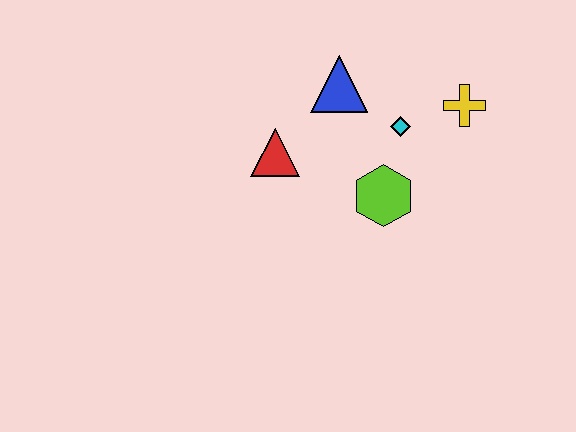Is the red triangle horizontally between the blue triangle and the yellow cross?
No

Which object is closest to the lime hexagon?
The cyan diamond is closest to the lime hexagon.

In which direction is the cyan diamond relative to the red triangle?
The cyan diamond is to the right of the red triangle.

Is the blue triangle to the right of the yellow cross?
No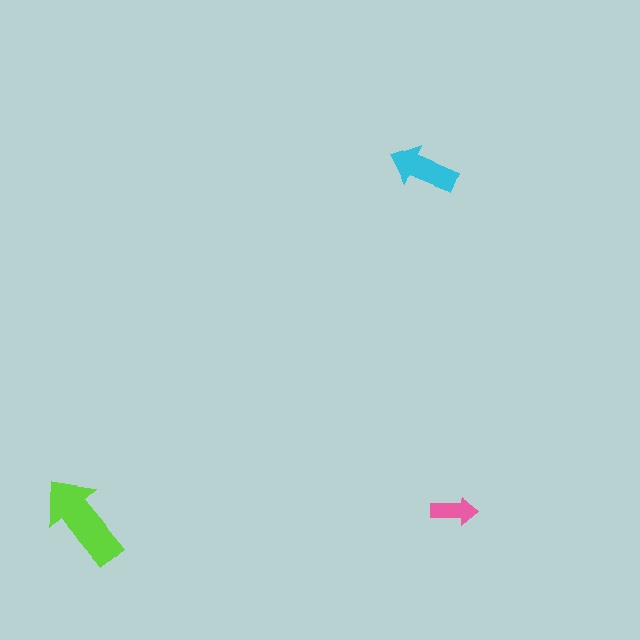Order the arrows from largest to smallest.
the lime one, the cyan one, the pink one.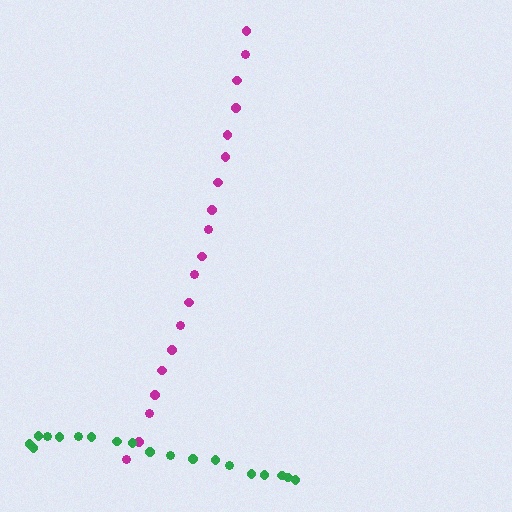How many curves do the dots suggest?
There are 2 distinct paths.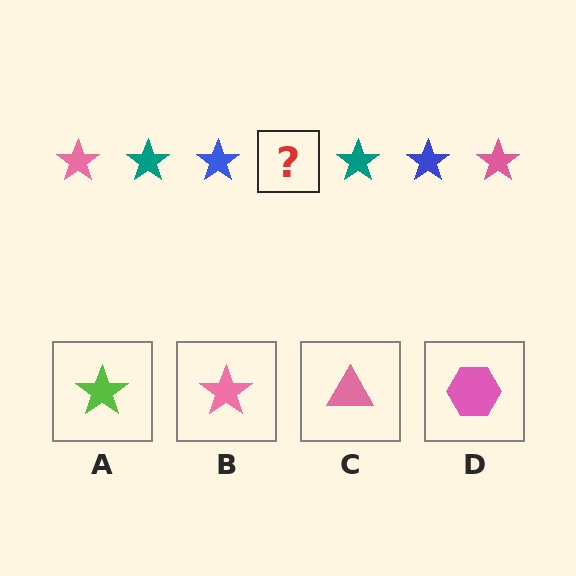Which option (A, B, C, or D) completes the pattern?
B.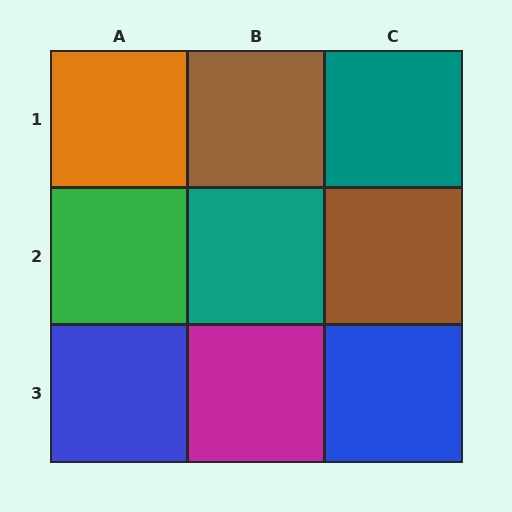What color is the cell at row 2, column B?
Teal.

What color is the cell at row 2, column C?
Brown.